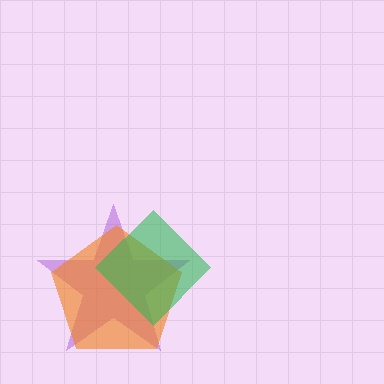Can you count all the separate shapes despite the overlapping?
Yes, there are 3 separate shapes.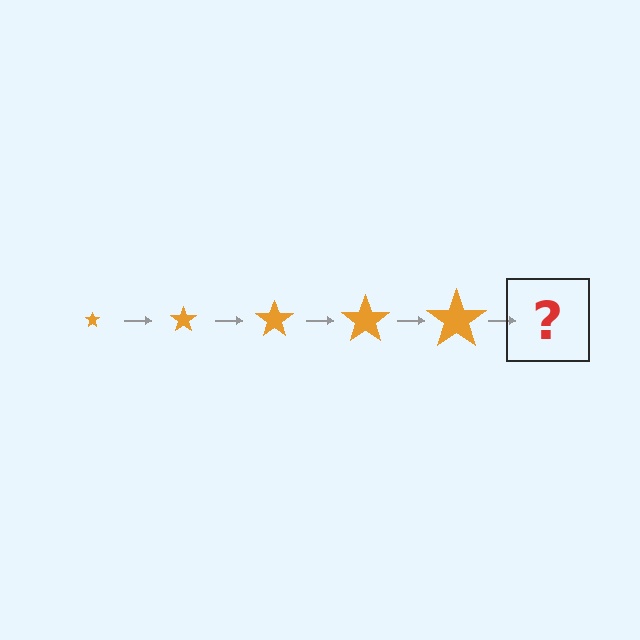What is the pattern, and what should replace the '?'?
The pattern is that the star gets progressively larger each step. The '?' should be an orange star, larger than the previous one.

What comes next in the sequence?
The next element should be an orange star, larger than the previous one.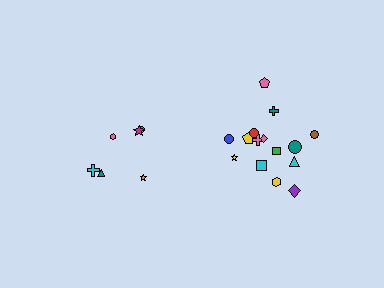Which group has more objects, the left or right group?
The right group.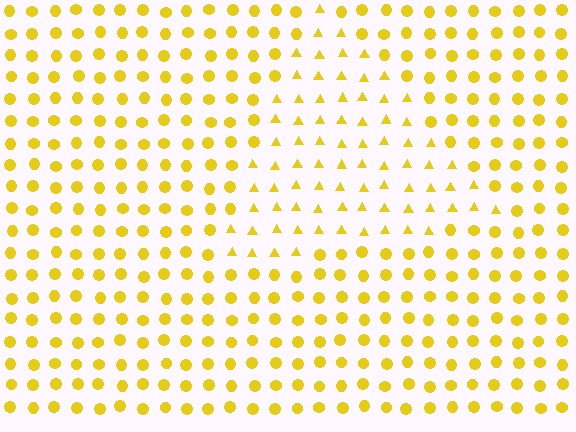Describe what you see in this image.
The image is filled with small yellow elements arranged in a uniform grid. A triangle-shaped region contains triangles, while the surrounding area contains circles. The boundary is defined purely by the change in element shape.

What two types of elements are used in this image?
The image uses triangles inside the triangle region and circles outside it.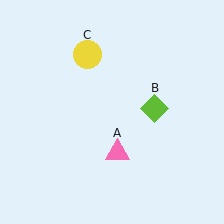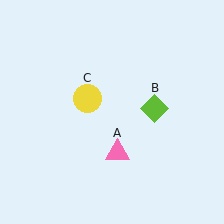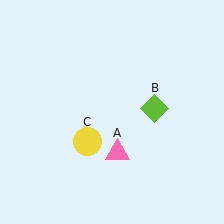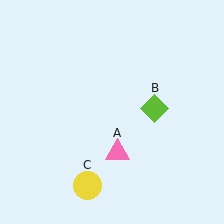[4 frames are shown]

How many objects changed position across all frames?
1 object changed position: yellow circle (object C).